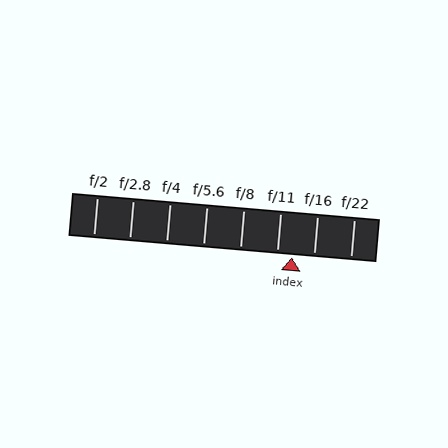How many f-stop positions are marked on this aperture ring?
There are 8 f-stop positions marked.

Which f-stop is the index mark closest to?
The index mark is closest to f/11.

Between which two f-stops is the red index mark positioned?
The index mark is between f/11 and f/16.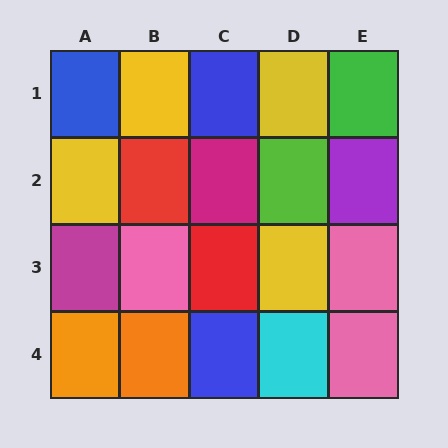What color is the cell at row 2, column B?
Red.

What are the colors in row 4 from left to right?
Orange, orange, blue, cyan, pink.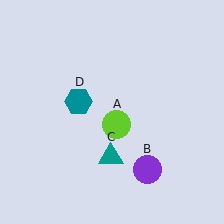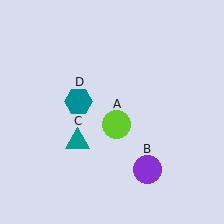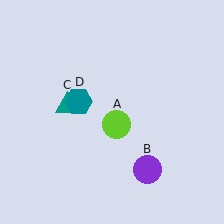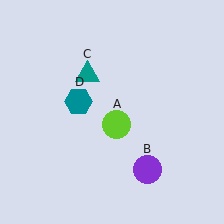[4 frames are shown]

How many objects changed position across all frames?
1 object changed position: teal triangle (object C).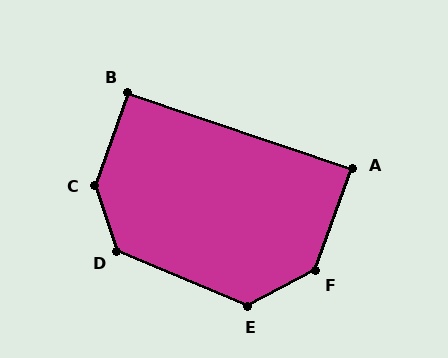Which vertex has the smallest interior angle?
A, at approximately 88 degrees.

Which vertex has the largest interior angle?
C, at approximately 142 degrees.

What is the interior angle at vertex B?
Approximately 91 degrees (approximately right).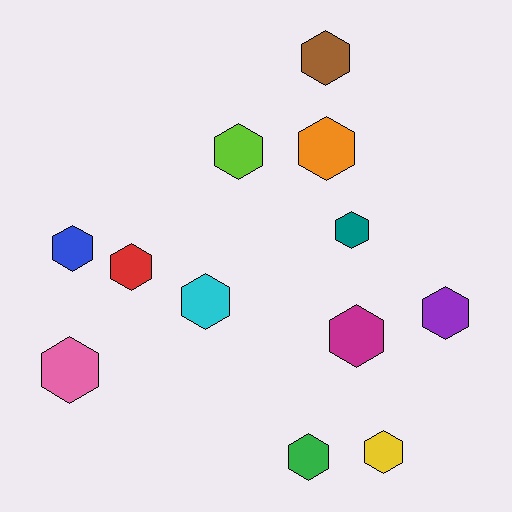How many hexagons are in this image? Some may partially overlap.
There are 12 hexagons.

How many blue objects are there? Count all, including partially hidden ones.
There is 1 blue object.